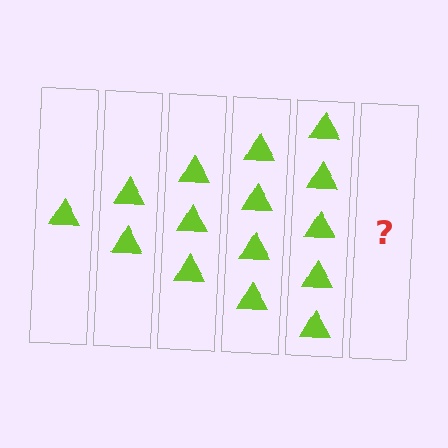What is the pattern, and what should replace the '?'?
The pattern is that each step adds one more triangle. The '?' should be 6 triangles.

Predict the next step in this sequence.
The next step is 6 triangles.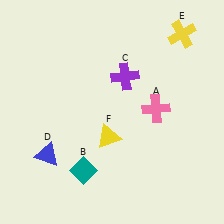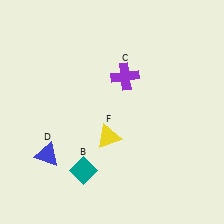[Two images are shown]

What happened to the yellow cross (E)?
The yellow cross (E) was removed in Image 2. It was in the top-right area of Image 1.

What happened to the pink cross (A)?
The pink cross (A) was removed in Image 2. It was in the top-right area of Image 1.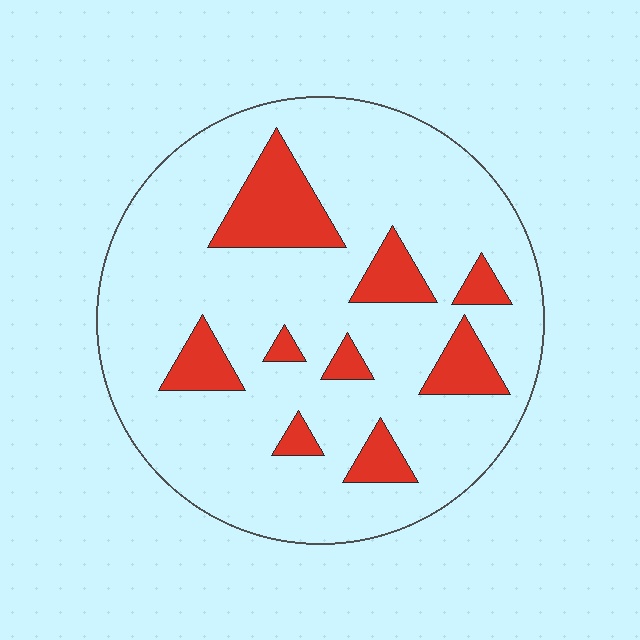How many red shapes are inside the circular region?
9.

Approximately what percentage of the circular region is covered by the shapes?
Approximately 15%.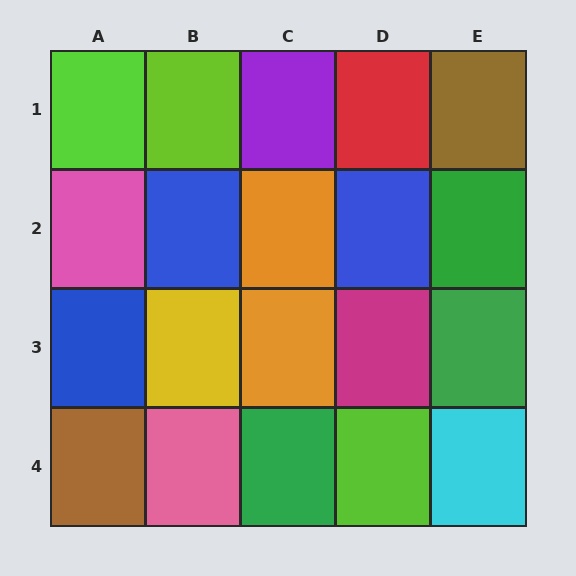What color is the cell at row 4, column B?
Pink.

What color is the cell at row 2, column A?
Pink.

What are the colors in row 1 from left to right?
Lime, lime, purple, red, brown.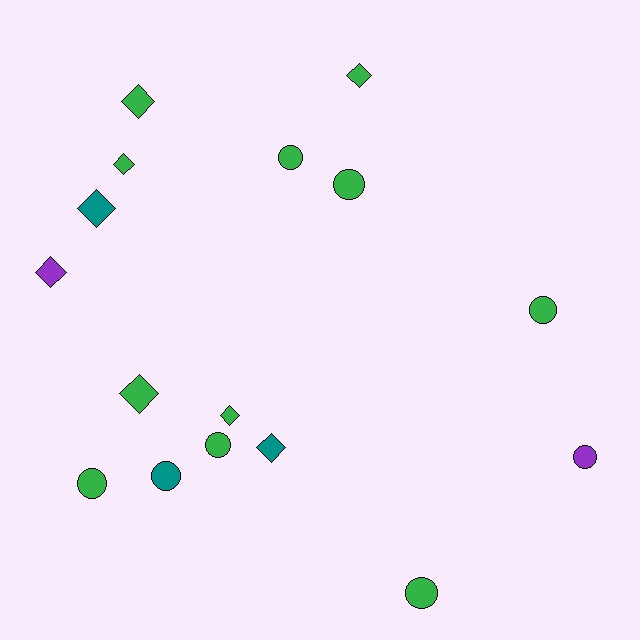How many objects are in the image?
There are 16 objects.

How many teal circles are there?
There is 1 teal circle.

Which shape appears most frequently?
Diamond, with 8 objects.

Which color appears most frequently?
Green, with 11 objects.